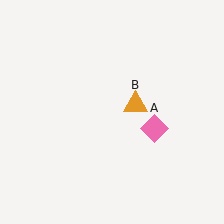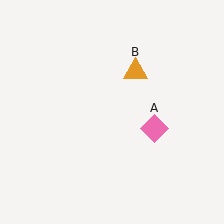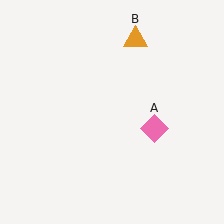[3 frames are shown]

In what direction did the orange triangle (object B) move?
The orange triangle (object B) moved up.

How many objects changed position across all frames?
1 object changed position: orange triangle (object B).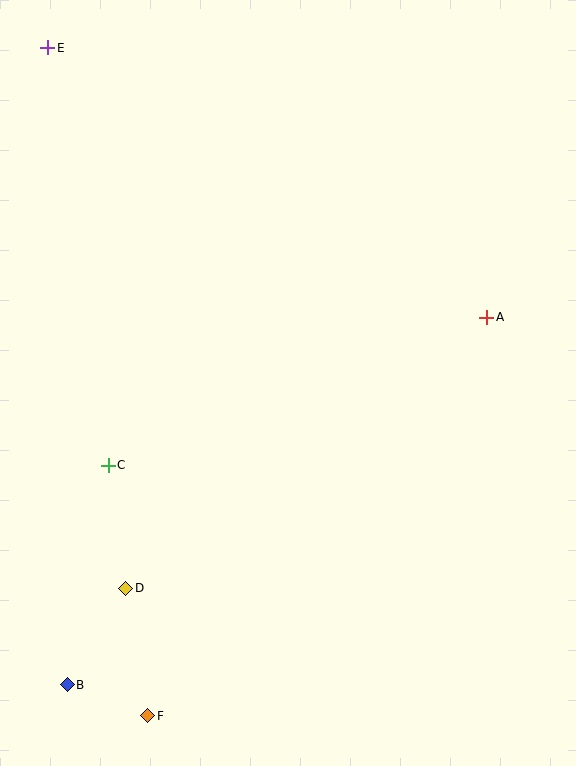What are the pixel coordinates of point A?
Point A is at (487, 317).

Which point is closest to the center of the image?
Point C at (108, 465) is closest to the center.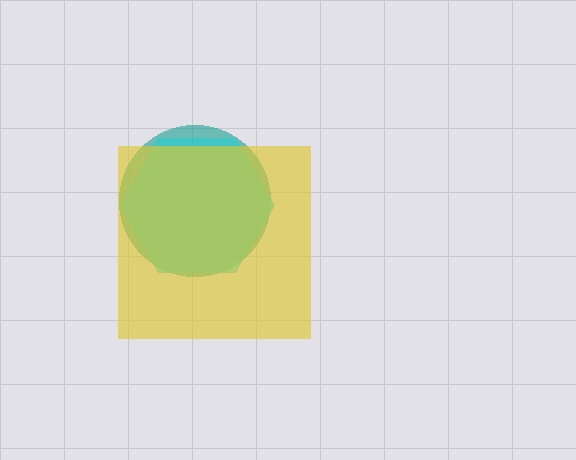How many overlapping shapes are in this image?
There are 3 overlapping shapes in the image.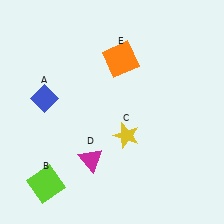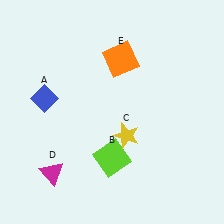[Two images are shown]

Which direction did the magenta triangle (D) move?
The magenta triangle (D) moved left.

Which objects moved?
The objects that moved are: the lime square (B), the magenta triangle (D).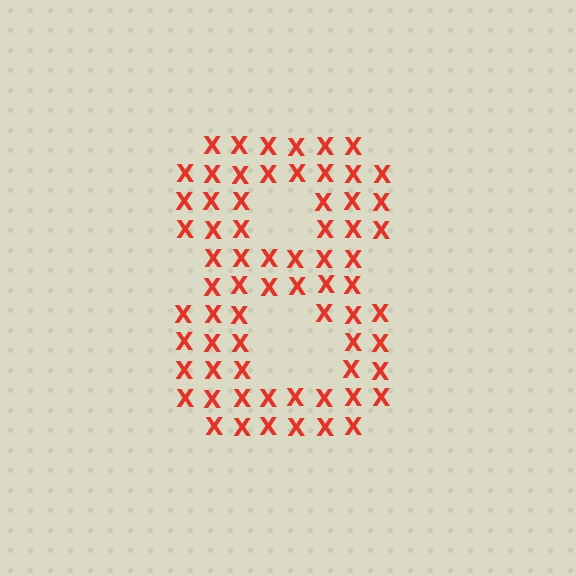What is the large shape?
The large shape is the digit 8.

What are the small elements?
The small elements are letter X's.